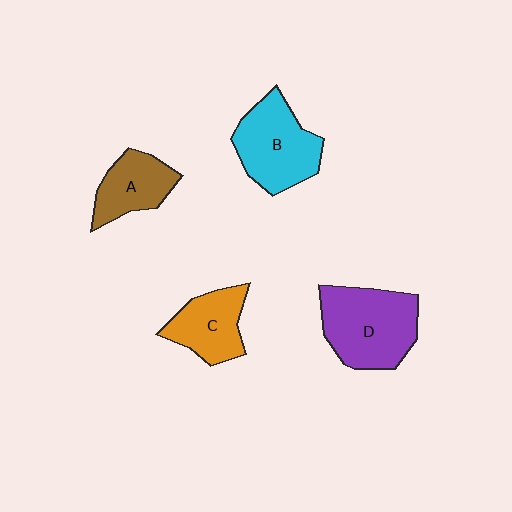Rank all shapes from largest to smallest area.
From largest to smallest: D (purple), B (cyan), C (orange), A (brown).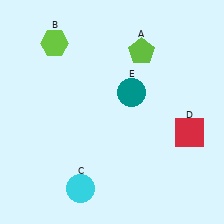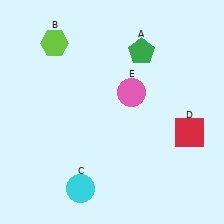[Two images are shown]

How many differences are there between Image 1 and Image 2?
There are 2 differences between the two images.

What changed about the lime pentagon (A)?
In Image 1, A is lime. In Image 2, it changed to green.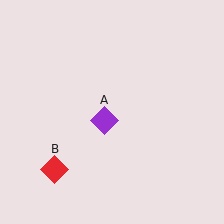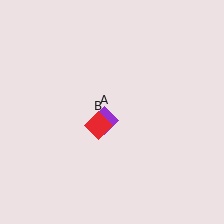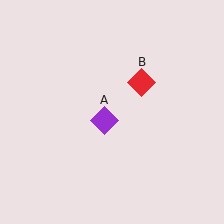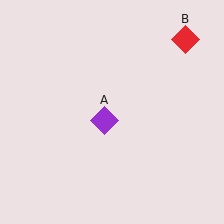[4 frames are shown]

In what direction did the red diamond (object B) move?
The red diamond (object B) moved up and to the right.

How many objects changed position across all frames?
1 object changed position: red diamond (object B).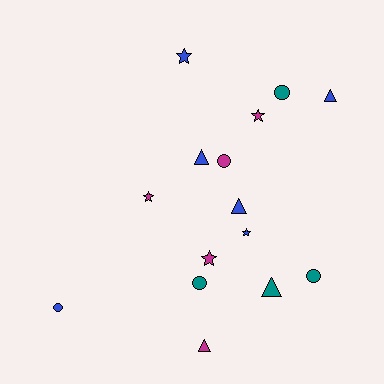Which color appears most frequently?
Blue, with 6 objects.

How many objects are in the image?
There are 15 objects.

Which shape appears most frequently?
Circle, with 5 objects.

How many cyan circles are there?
There are no cyan circles.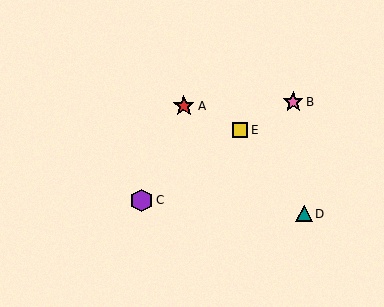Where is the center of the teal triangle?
The center of the teal triangle is at (304, 214).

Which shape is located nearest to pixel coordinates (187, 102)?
The red star (labeled A) at (184, 106) is nearest to that location.